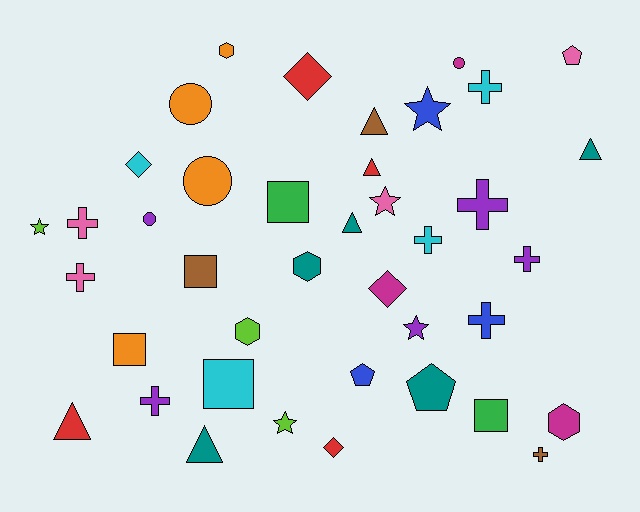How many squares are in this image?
There are 5 squares.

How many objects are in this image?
There are 40 objects.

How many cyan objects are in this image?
There are 4 cyan objects.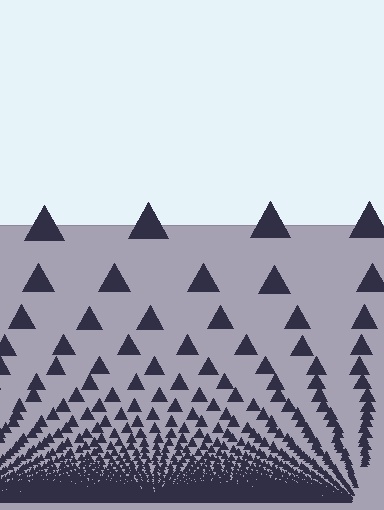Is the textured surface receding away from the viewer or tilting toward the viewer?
The surface appears to tilt toward the viewer. Texture elements get larger and sparser toward the top.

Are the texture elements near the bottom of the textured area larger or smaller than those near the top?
Smaller. The gradient is inverted — elements near the bottom are smaller and denser.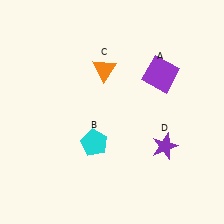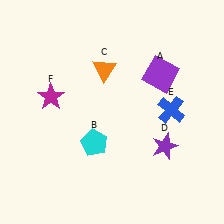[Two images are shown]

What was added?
A blue cross (E), a magenta star (F) were added in Image 2.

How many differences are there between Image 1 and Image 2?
There are 2 differences between the two images.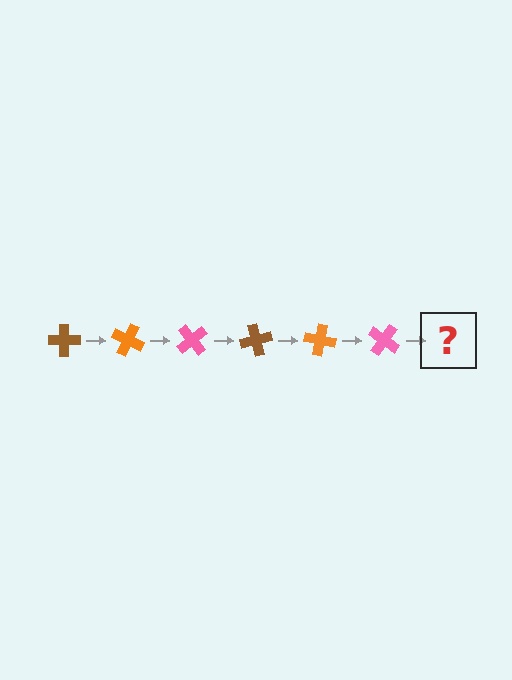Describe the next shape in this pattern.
It should be a brown cross, rotated 150 degrees from the start.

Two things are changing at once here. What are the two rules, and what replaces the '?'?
The two rules are that it rotates 25 degrees each step and the color cycles through brown, orange, and pink. The '?' should be a brown cross, rotated 150 degrees from the start.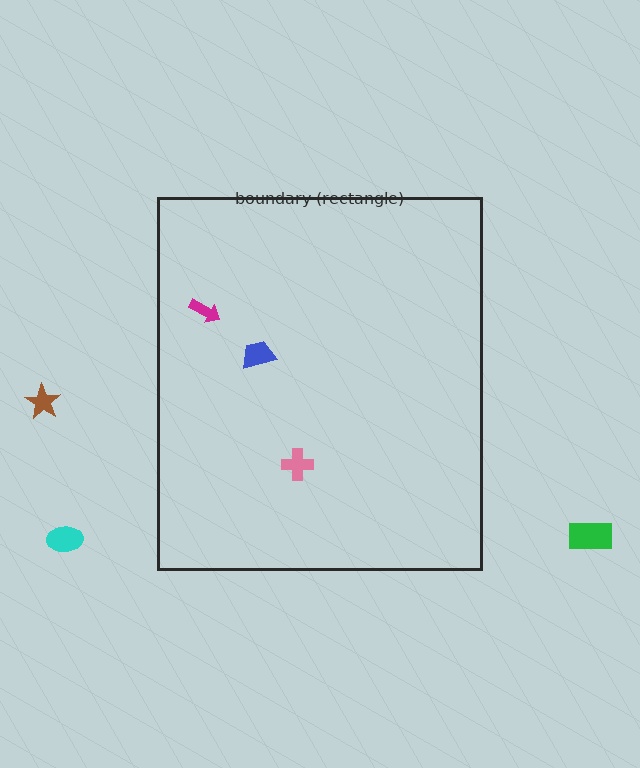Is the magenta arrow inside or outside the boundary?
Inside.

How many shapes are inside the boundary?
3 inside, 3 outside.